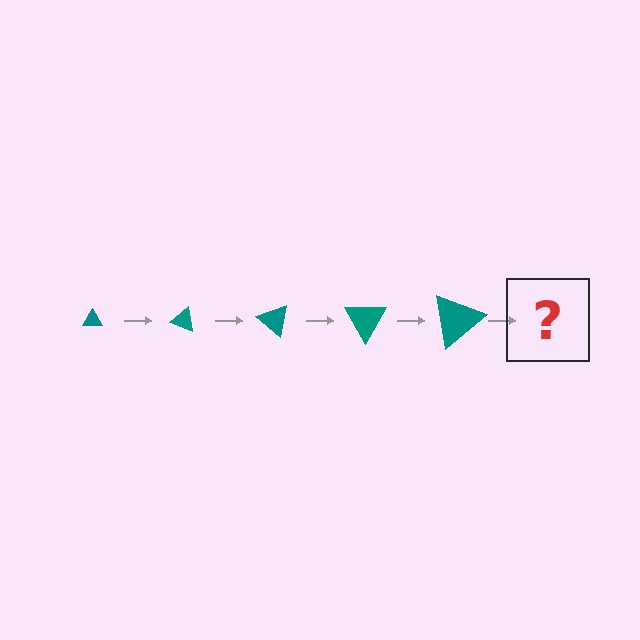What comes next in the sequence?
The next element should be a triangle, larger than the previous one and rotated 100 degrees from the start.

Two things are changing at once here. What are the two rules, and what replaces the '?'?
The two rules are that the triangle grows larger each step and it rotates 20 degrees each step. The '?' should be a triangle, larger than the previous one and rotated 100 degrees from the start.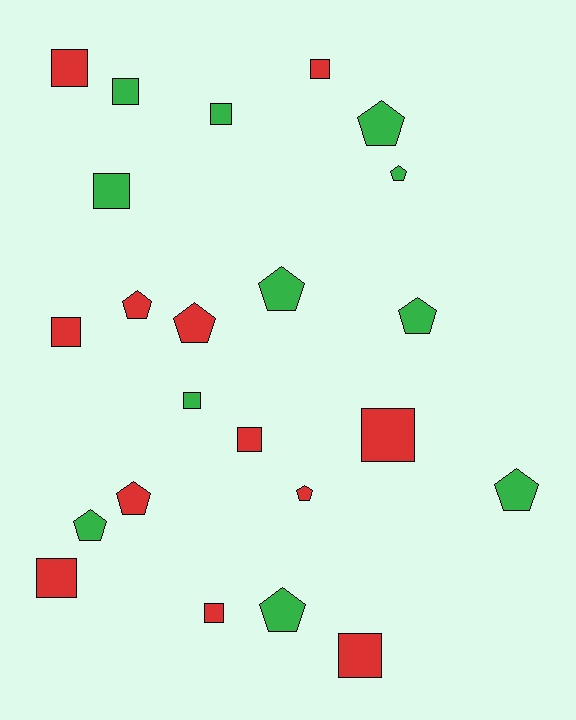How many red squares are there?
There are 8 red squares.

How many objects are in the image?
There are 23 objects.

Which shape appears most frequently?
Square, with 12 objects.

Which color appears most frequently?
Red, with 12 objects.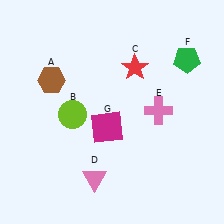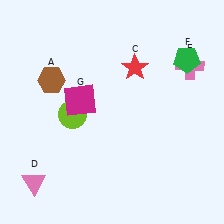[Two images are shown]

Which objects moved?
The objects that moved are: the pink triangle (D), the pink cross (E), the magenta square (G).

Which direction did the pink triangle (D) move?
The pink triangle (D) moved left.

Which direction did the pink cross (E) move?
The pink cross (E) moved up.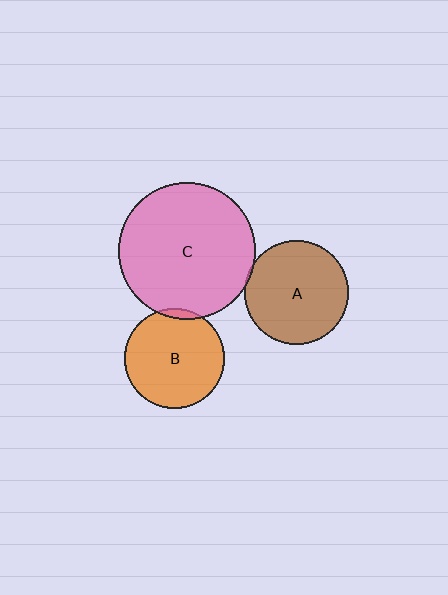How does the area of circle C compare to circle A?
Approximately 1.7 times.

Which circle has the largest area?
Circle C (pink).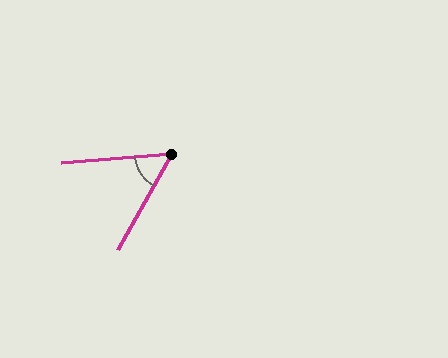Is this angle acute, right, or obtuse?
It is acute.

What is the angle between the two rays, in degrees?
Approximately 56 degrees.